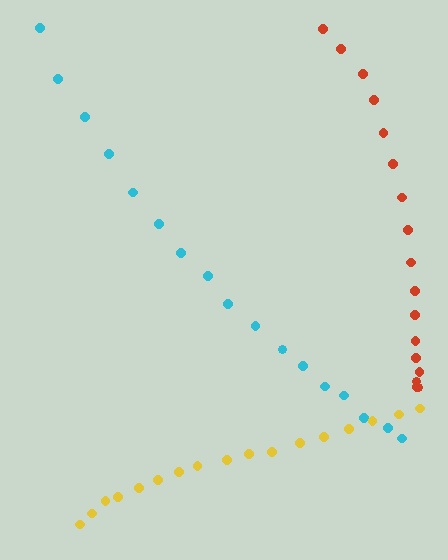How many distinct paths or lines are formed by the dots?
There are 3 distinct paths.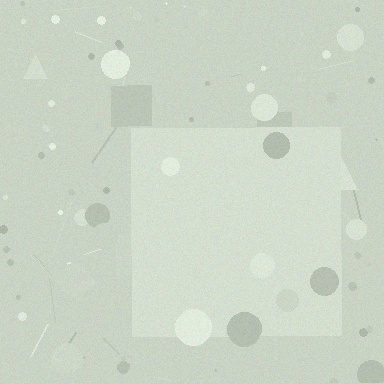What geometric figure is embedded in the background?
A square is embedded in the background.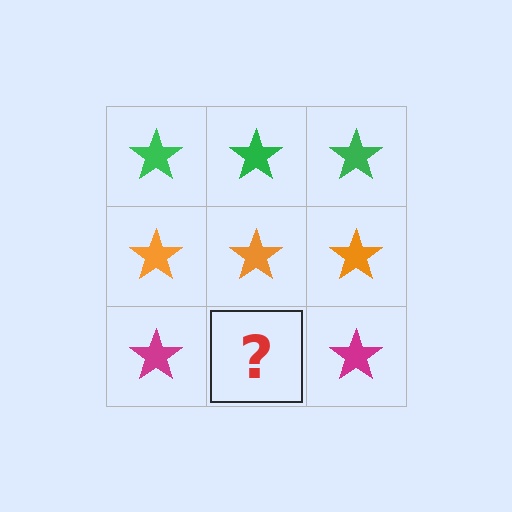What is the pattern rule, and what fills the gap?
The rule is that each row has a consistent color. The gap should be filled with a magenta star.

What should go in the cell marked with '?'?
The missing cell should contain a magenta star.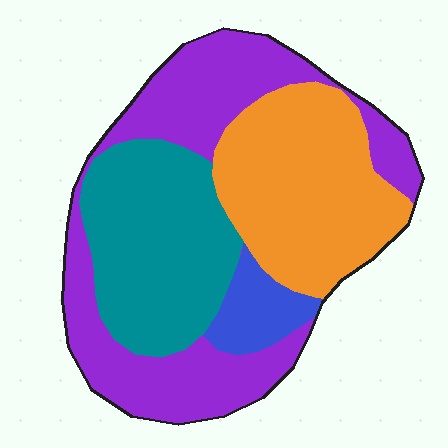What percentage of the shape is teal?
Teal covers 27% of the shape.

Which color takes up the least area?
Blue, at roughly 5%.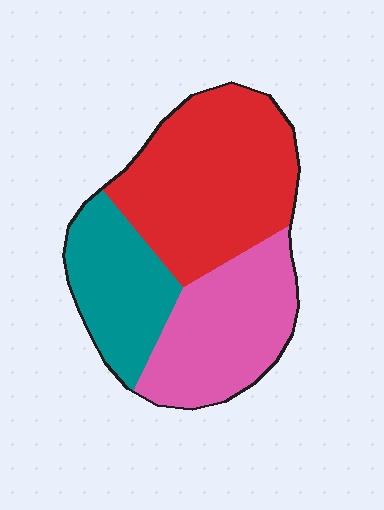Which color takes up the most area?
Red, at roughly 45%.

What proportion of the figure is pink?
Pink takes up between a quarter and a half of the figure.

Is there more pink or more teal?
Pink.